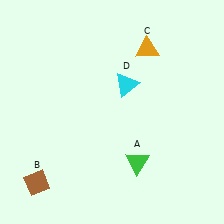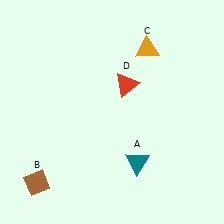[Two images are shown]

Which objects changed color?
A changed from green to teal. D changed from cyan to red.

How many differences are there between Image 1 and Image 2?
There are 2 differences between the two images.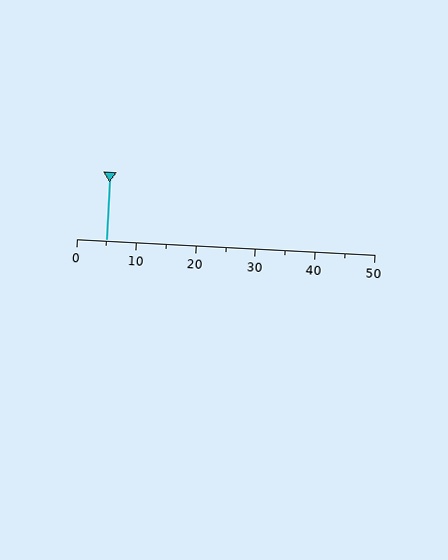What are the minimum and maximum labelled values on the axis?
The axis runs from 0 to 50.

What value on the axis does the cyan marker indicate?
The marker indicates approximately 5.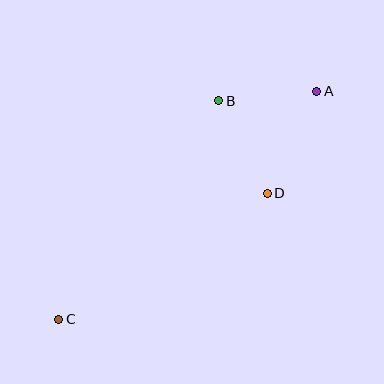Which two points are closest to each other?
Points A and B are closest to each other.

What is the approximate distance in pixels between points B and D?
The distance between B and D is approximately 104 pixels.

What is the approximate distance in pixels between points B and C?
The distance between B and C is approximately 271 pixels.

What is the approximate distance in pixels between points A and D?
The distance between A and D is approximately 113 pixels.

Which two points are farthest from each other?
Points A and C are farthest from each other.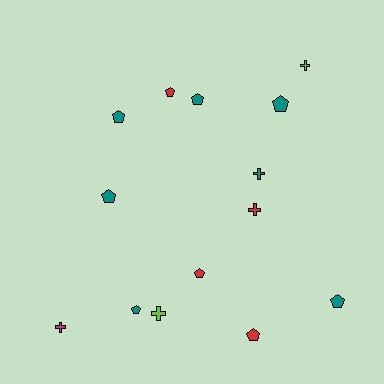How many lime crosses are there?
There are 2 lime crosses.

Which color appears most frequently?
Teal, with 7 objects.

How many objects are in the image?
There are 14 objects.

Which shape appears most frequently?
Pentagon, with 9 objects.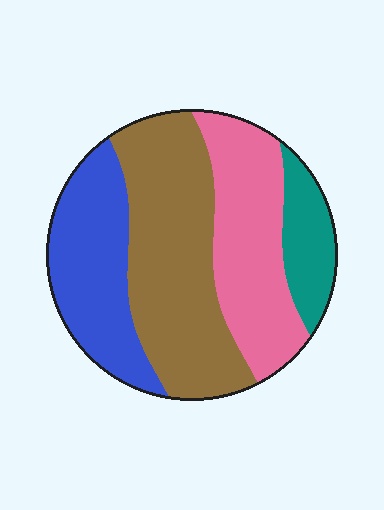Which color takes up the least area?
Teal, at roughly 10%.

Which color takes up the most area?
Brown, at roughly 40%.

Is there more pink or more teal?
Pink.